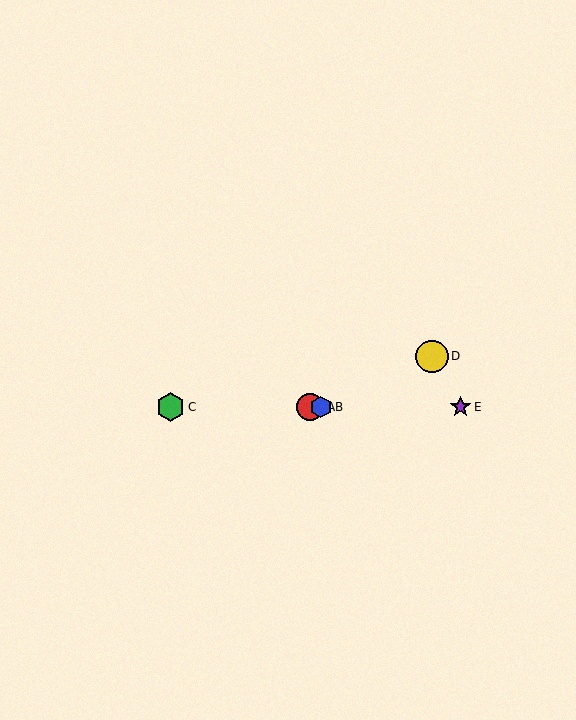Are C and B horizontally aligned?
Yes, both are at y≈407.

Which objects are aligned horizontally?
Objects A, B, C, E are aligned horizontally.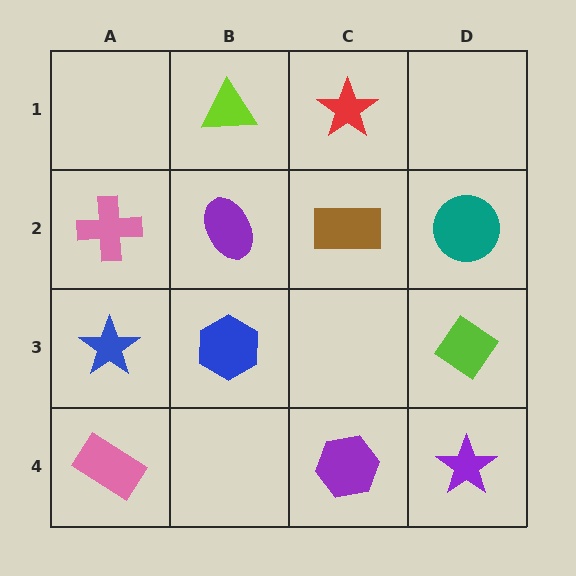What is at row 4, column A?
A pink rectangle.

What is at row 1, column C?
A red star.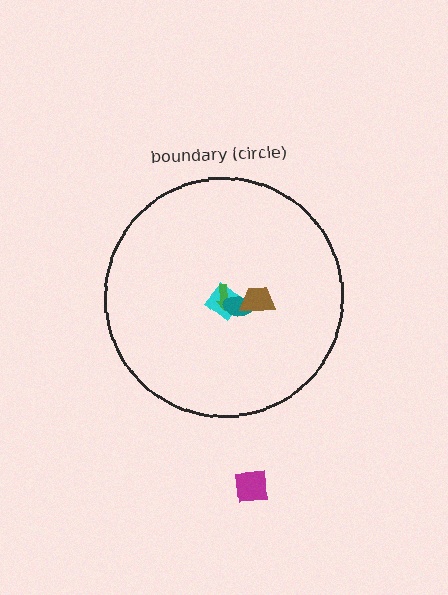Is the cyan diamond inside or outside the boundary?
Inside.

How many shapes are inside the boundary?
4 inside, 1 outside.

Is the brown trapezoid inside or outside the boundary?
Inside.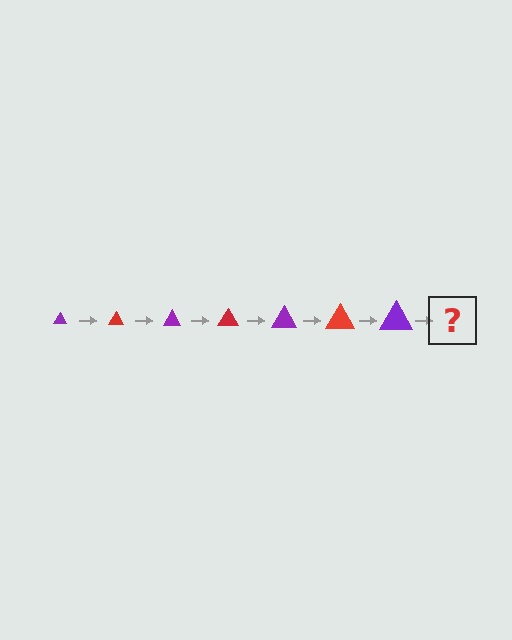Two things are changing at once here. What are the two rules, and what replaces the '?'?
The two rules are that the triangle grows larger each step and the color cycles through purple and red. The '?' should be a red triangle, larger than the previous one.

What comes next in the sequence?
The next element should be a red triangle, larger than the previous one.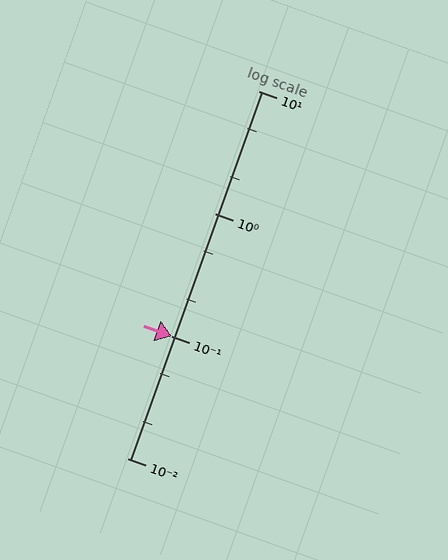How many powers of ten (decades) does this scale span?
The scale spans 3 decades, from 0.01 to 10.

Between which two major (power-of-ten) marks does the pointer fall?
The pointer is between 0.1 and 1.